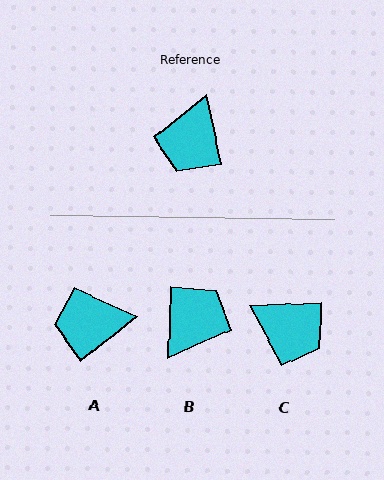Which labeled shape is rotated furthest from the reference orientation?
B, about 166 degrees away.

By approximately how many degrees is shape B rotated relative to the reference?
Approximately 166 degrees counter-clockwise.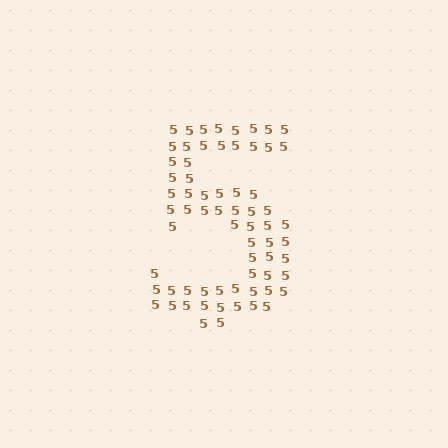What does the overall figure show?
The overall figure shows the digit 5.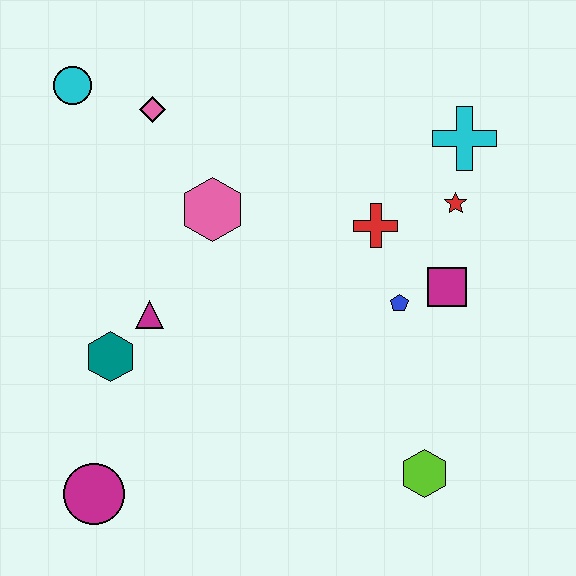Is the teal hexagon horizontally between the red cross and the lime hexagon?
No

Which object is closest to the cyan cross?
The red star is closest to the cyan cross.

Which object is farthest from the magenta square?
The cyan circle is farthest from the magenta square.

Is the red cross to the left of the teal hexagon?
No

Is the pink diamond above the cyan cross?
Yes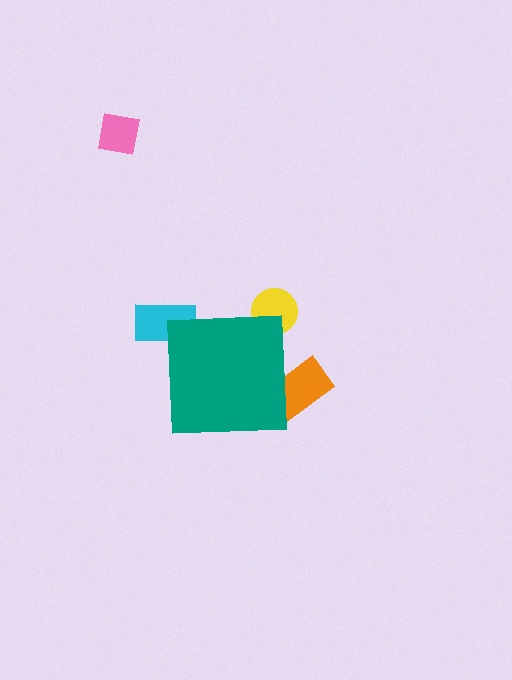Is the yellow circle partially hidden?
Yes, the yellow circle is partially hidden behind the teal square.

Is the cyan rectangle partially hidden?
Yes, the cyan rectangle is partially hidden behind the teal square.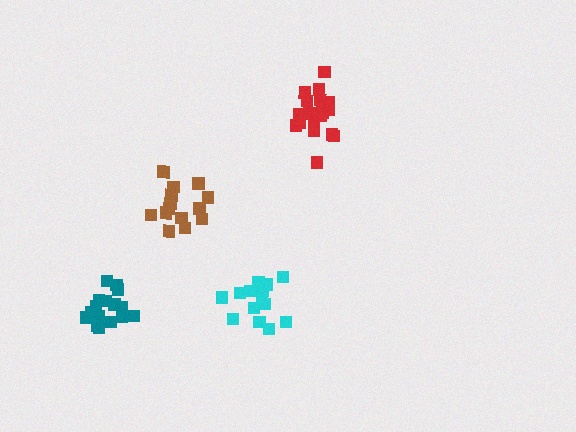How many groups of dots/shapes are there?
There are 4 groups.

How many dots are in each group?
Group 1: 15 dots, Group 2: 20 dots, Group 3: 14 dots, Group 4: 16 dots (65 total).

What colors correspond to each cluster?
The clusters are colored: cyan, red, brown, teal.